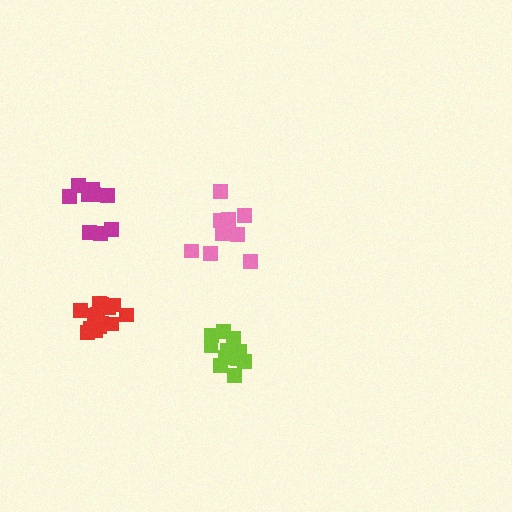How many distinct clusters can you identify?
There are 4 distinct clusters.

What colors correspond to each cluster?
The clusters are colored: magenta, pink, lime, red.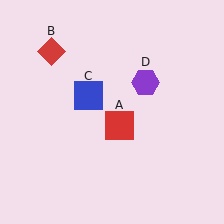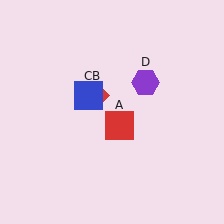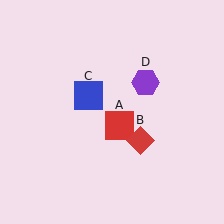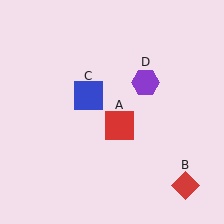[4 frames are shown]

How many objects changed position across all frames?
1 object changed position: red diamond (object B).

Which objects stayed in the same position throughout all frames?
Red square (object A) and blue square (object C) and purple hexagon (object D) remained stationary.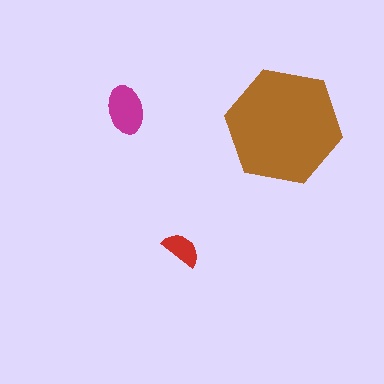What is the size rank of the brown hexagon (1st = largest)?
1st.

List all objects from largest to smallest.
The brown hexagon, the magenta ellipse, the red semicircle.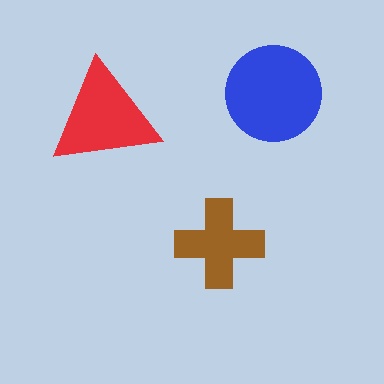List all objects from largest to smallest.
The blue circle, the red triangle, the brown cross.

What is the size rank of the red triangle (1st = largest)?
2nd.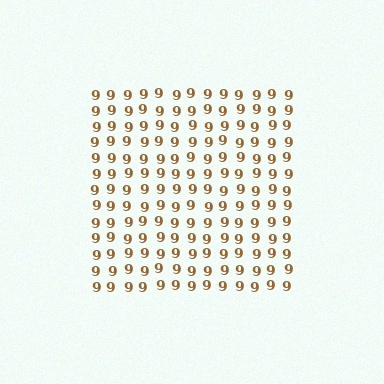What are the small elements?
The small elements are digit 9's.